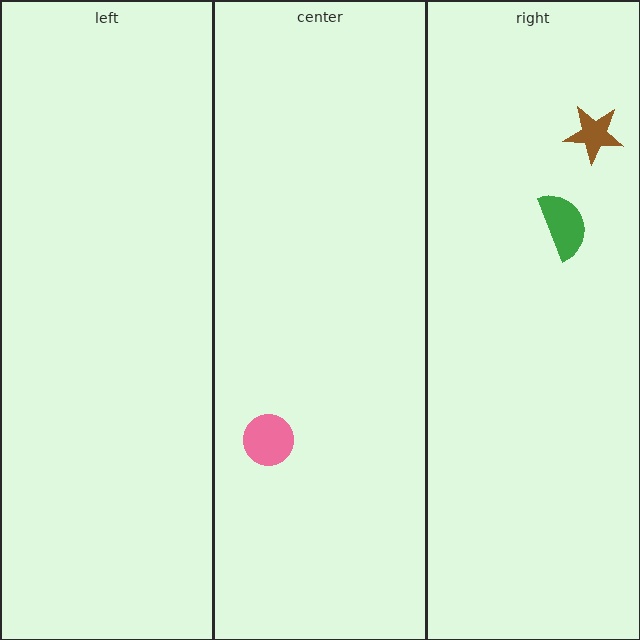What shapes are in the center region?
The pink circle.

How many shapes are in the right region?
2.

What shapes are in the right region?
The brown star, the green semicircle.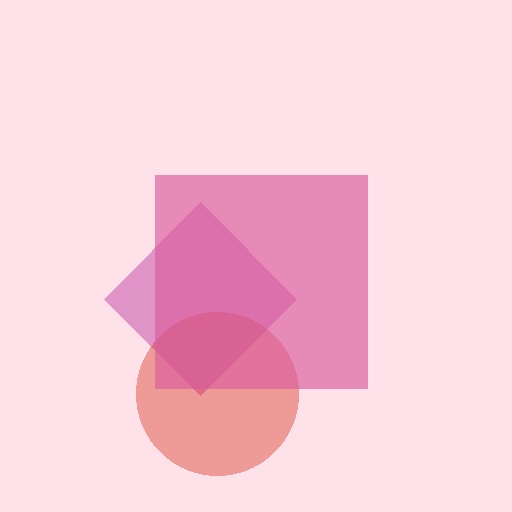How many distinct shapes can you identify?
There are 3 distinct shapes: a magenta diamond, a red circle, a pink square.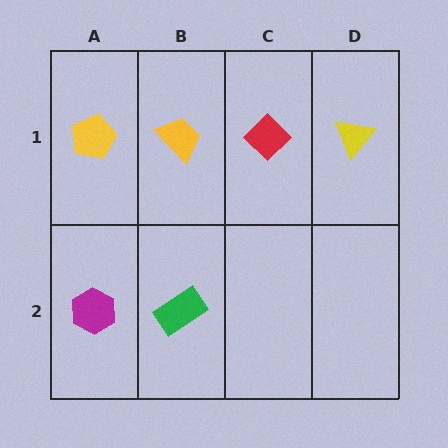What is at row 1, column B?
A yellow trapezoid.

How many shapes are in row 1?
4 shapes.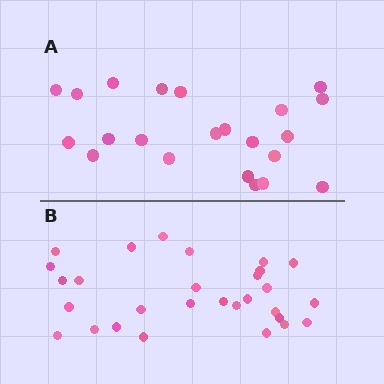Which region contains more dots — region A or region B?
Region B (the bottom region) has more dots.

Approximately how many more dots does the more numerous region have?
Region B has roughly 8 or so more dots than region A.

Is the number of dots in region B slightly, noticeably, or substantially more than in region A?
Region B has noticeably more, but not dramatically so. The ratio is roughly 1.3 to 1.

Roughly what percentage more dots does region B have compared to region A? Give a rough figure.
About 30% more.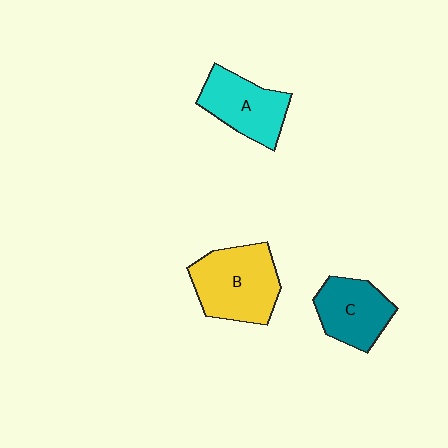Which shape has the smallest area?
Shape C (teal).